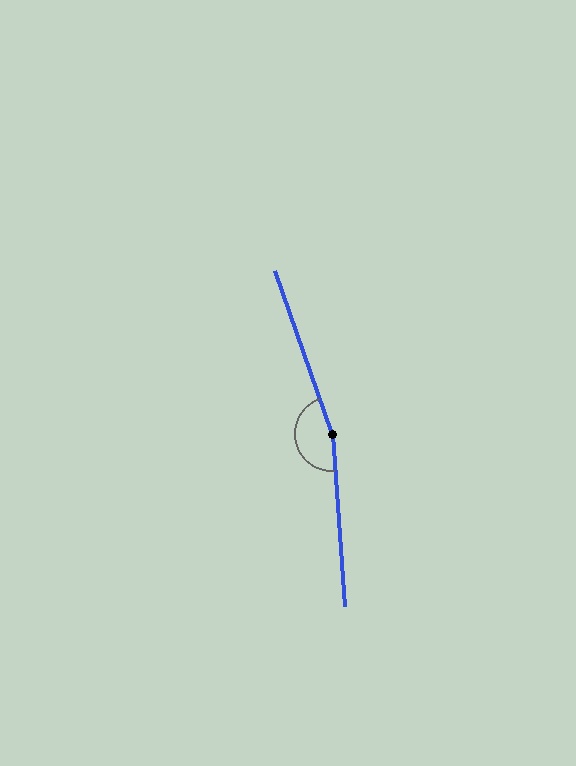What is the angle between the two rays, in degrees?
Approximately 165 degrees.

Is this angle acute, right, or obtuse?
It is obtuse.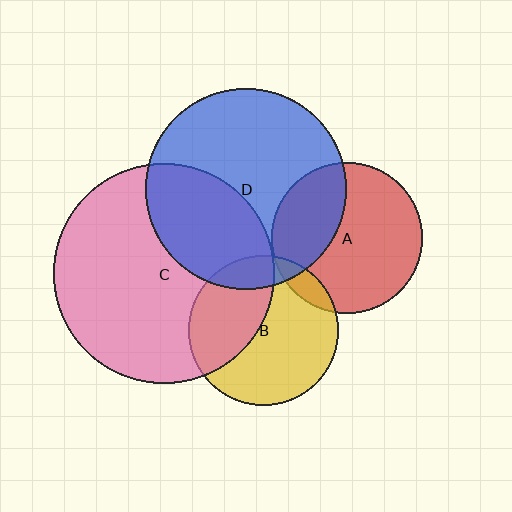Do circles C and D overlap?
Yes.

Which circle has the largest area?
Circle C (pink).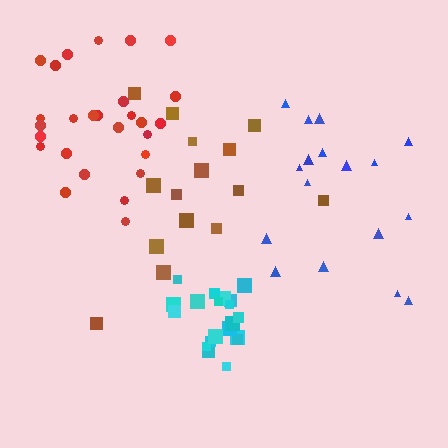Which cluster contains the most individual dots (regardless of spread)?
Red (27).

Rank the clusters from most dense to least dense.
cyan, red, blue, brown.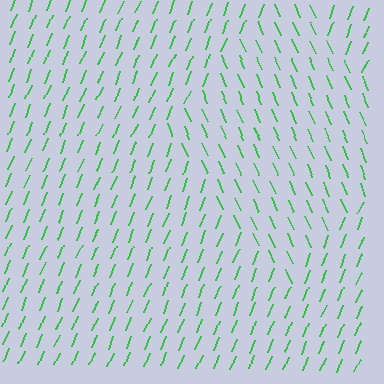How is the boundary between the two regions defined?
The boundary is defined purely by a change in line orientation (approximately 45 degrees difference). All lines are the same color and thickness.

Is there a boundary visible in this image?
Yes, there is a texture boundary formed by a change in line orientation.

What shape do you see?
I see a diamond.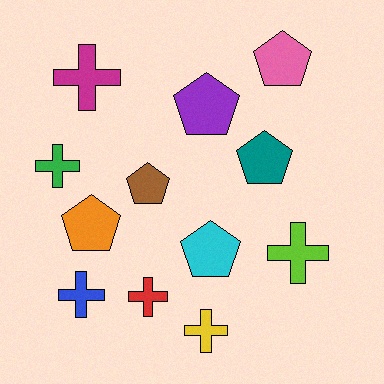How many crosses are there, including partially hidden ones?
There are 6 crosses.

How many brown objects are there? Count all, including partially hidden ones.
There is 1 brown object.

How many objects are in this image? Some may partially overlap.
There are 12 objects.